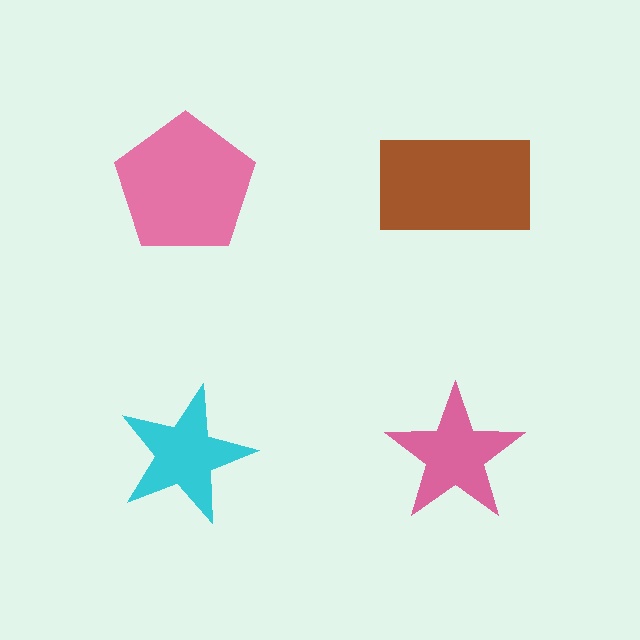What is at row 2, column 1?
A cyan star.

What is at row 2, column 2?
A pink star.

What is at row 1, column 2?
A brown rectangle.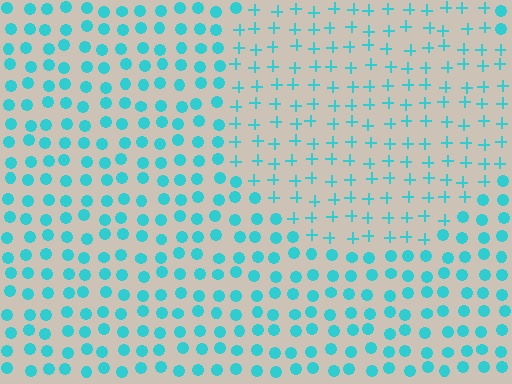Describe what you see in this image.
The image is filled with small cyan elements arranged in a uniform grid. A circle-shaped region contains plus signs, while the surrounding area contains circles. The boundary is defined purely by the change in element shape.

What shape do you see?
I see a circle.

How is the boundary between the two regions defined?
The boundary is defined by a change in element shape: plus signs inside vs. circles outside. All elements share the same color and spacing.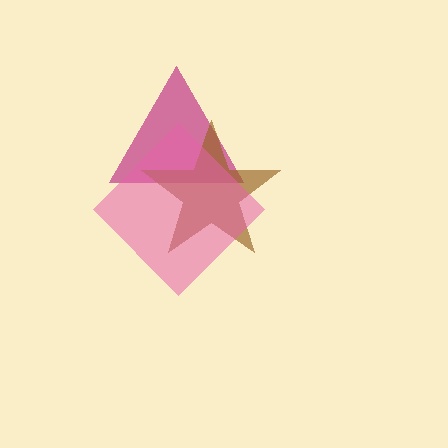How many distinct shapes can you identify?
There are 3 distinct shapes: a magenta triangle, a brown star, a pink diamond.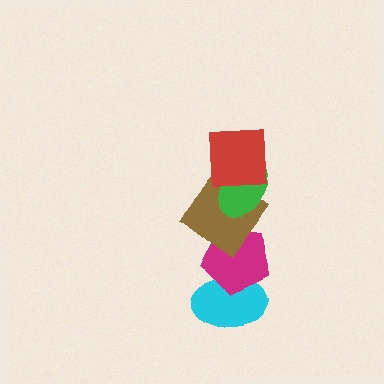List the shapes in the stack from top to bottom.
From top to bottom: the red square, the green ellipse, the brown diamond, the magenta pentagon, the cyan ellipse.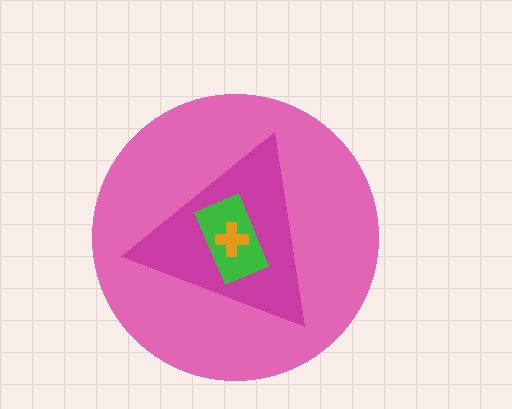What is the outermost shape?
The pink circle.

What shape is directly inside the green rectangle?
The orange cross.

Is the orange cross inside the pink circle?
Yes.